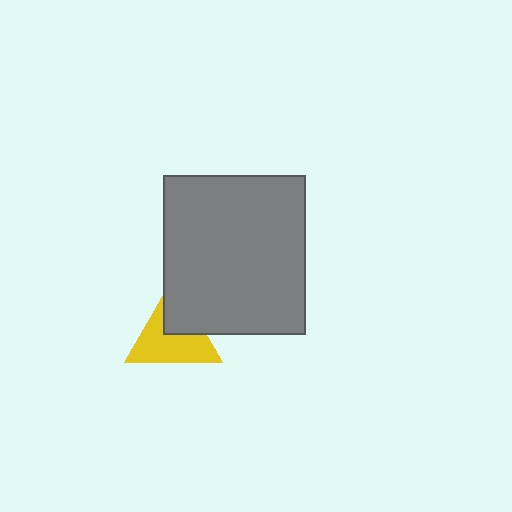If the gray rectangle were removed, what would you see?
You would see the complete yellow triangle.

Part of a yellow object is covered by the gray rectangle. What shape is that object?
It is a triangle.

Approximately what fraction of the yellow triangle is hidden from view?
Roughly 35% of the yellow triangle is hidden behind the gray rectangle.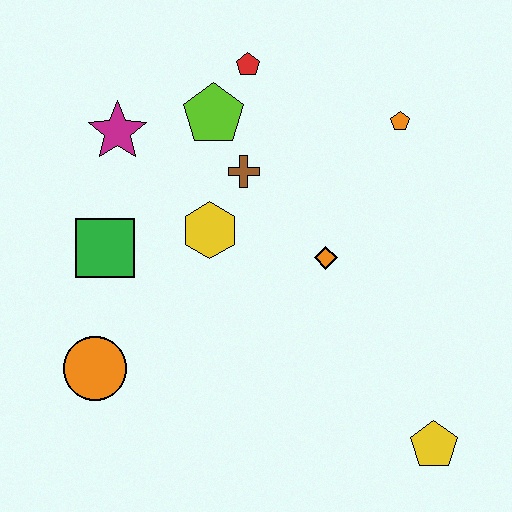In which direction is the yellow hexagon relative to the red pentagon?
The yellow hexagon is below the red pentagon.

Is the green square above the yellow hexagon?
No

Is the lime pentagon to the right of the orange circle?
Yes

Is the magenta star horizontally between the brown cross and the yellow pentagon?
No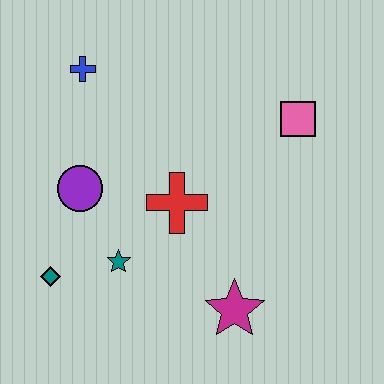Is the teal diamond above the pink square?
No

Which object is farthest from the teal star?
The pink square is farthest from the teal star.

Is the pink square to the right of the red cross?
Yes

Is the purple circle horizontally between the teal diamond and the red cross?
Yes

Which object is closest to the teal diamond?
The teal star is closest to the teal diamond.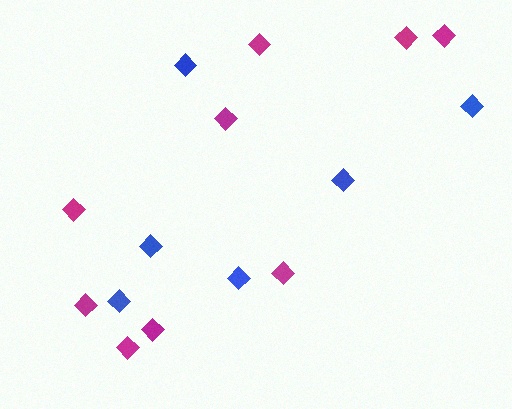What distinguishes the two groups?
There are 2 groups: one group of magenta diamonds (9) and one group of blue diamonds (6).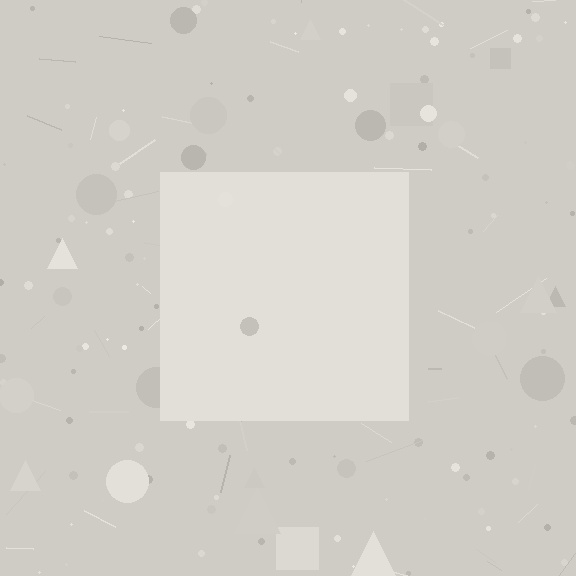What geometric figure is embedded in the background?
A square is embedded in the background.